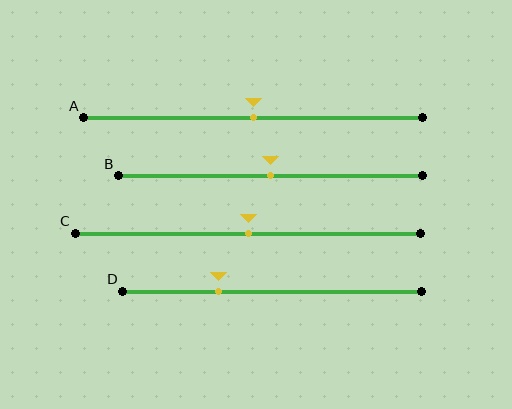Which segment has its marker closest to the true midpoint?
Segment A has its marker closest to the true midpoint.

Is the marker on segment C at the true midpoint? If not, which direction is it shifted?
Yes, the marker on segment C is at the true midpoint.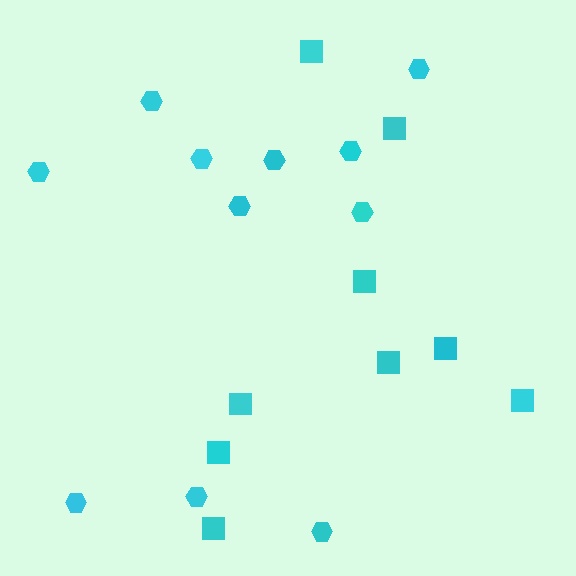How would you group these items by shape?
There are 2 groups: one group of hexagons (11) and one group of squares (9).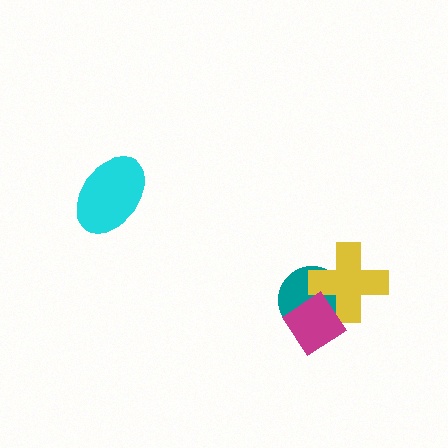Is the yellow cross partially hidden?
Yes, it is partially covered by another shape.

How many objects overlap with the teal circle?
2 objects overlap with the teal circle.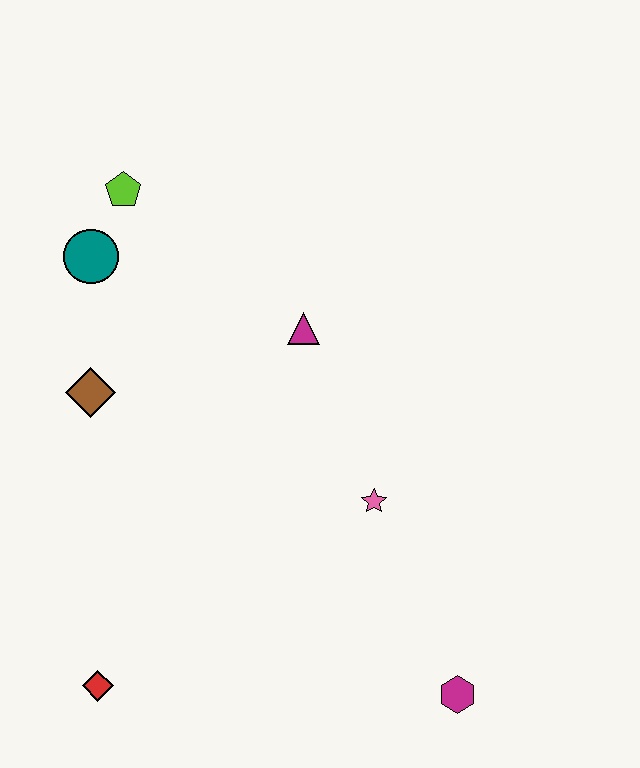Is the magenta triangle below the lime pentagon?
Yes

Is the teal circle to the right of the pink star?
No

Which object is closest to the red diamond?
The brown diamond is closest to the red diamond.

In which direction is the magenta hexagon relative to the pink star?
The magenta hexagon is below the pink star.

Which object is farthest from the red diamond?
The lime pentagon is farthest from the red diamond.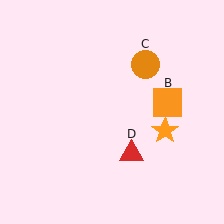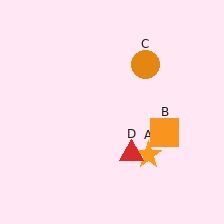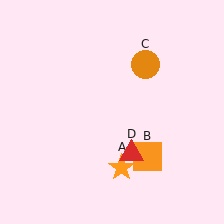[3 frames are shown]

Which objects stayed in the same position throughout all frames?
Orange circle (object C) and red triangle (object D) remained stationary.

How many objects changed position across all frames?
2 objects changed position: orange star (object A), orange square (object B).